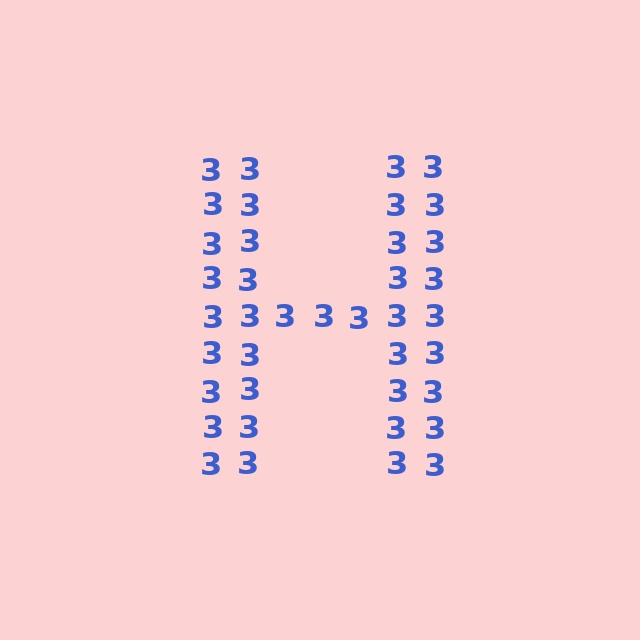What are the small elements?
The small elements are digit 3's.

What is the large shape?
The large shape is the letter H.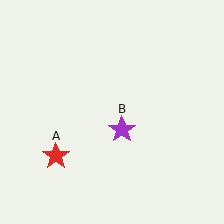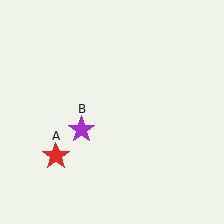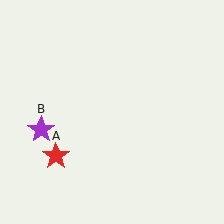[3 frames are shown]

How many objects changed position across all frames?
1 object changed position: purple star (object B).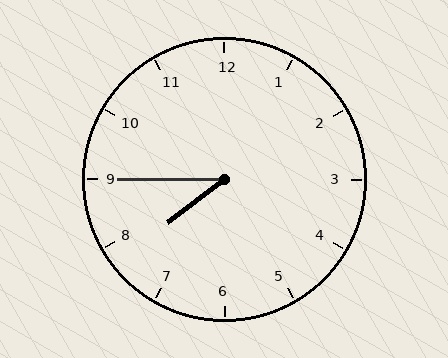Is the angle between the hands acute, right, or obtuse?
It is acute.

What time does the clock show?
7:45.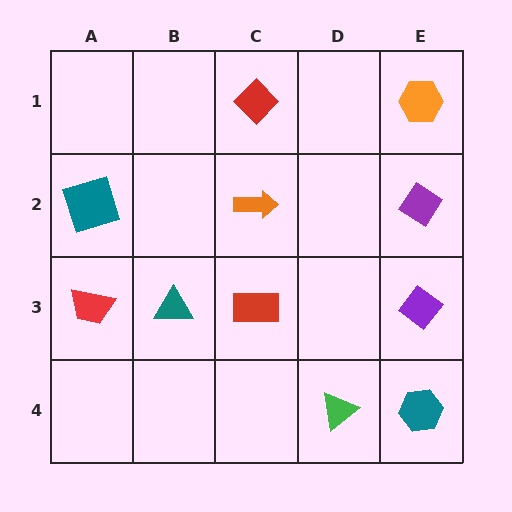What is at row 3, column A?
A red trapezoid.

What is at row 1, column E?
An orange hexagon.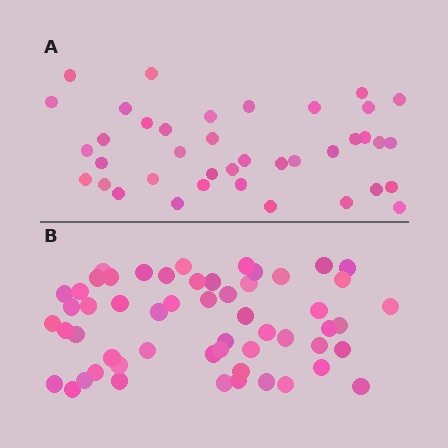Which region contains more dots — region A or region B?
Region B (the bottom region) has more dots.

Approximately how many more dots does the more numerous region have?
Region B has approximately 15 more dots than region A.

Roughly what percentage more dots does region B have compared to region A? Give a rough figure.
About 40% more.